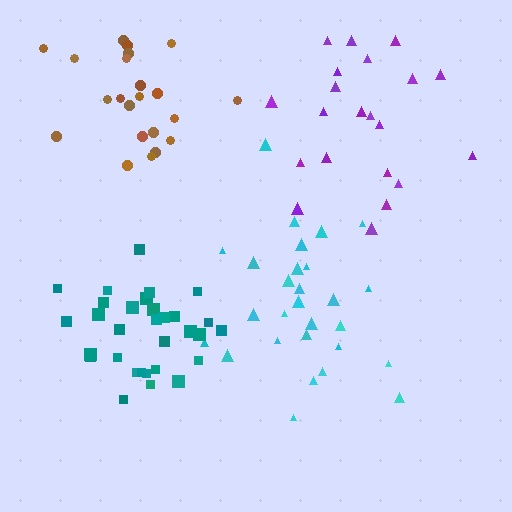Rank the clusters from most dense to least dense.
teal, brown, cyan, purple.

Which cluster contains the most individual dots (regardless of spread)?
Teal (31).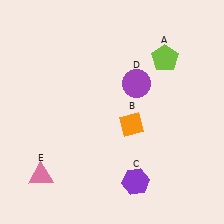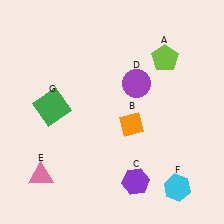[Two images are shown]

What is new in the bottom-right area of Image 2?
A cyan hexagon (F) was added in the bottom-right area of Image 2.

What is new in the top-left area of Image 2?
A green square (G) was added in the top-left area of Image 2.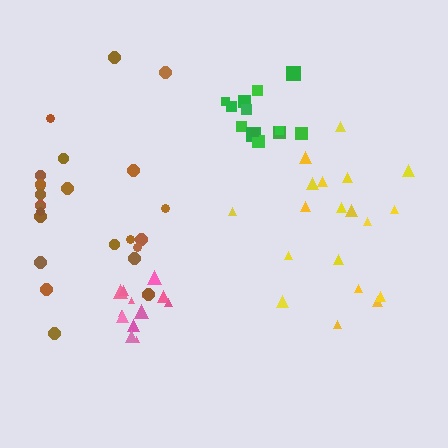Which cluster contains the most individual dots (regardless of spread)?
Brown (24).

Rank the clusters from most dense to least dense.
pink, green, brown, yellow.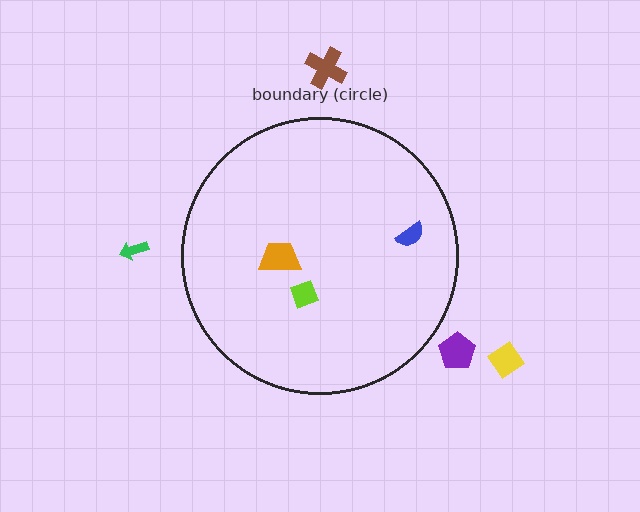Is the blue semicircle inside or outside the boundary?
Inside.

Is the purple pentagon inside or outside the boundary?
Outside.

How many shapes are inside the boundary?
3 inside, 4 outside.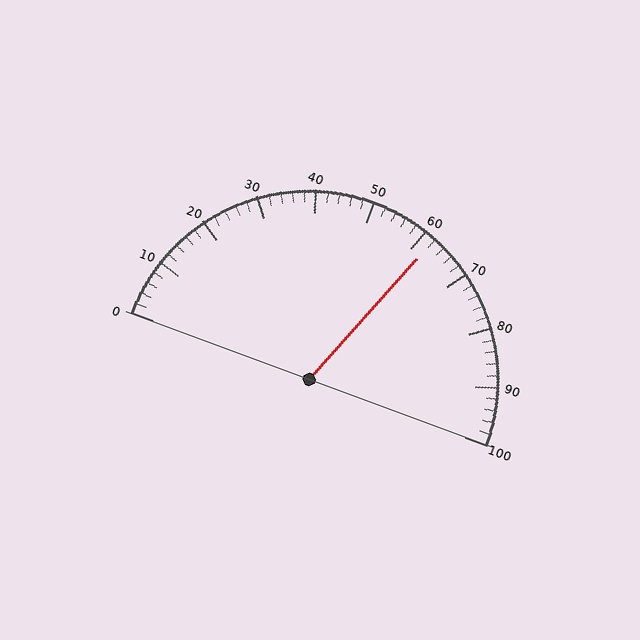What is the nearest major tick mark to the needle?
The nearest major tick mark is 60.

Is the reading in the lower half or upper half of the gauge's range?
The reading is in the upper half of the range (0 to 100).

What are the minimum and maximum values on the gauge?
The gauge ranges from 0 to 100.